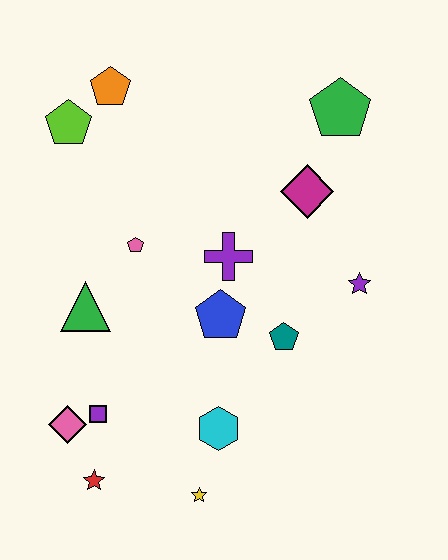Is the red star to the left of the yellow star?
Yes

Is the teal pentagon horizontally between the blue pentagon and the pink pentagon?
No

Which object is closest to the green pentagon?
The magenta diamond is closest to the green pentagon.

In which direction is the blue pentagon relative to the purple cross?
The blue pentagon is below the purple cross.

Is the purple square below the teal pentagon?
Yes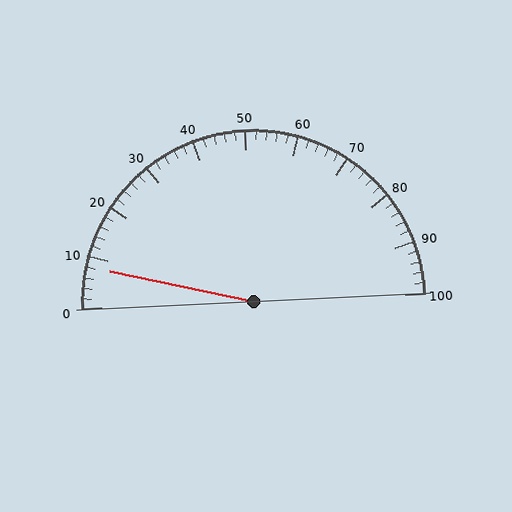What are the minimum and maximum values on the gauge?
The gauge ranges from 0 to 100.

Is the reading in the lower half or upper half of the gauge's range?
The reading is in the lower half of the range (0 to 100).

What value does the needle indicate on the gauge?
The needle indicates approximately 8.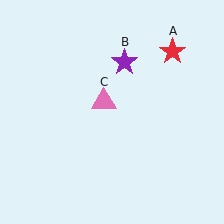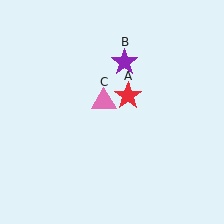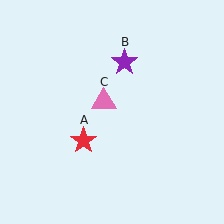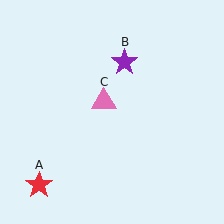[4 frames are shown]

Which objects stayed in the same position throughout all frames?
Purple star (object B) and pink triangle (object C) remained stationary.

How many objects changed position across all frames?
1 object changed position: red star (object A).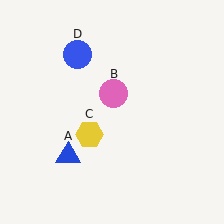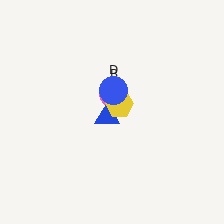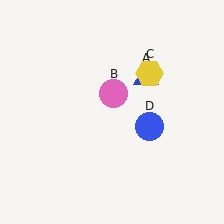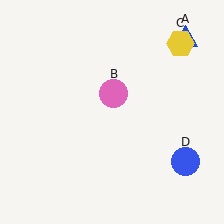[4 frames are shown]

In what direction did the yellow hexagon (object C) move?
The yellow hexagon (object C) moved up and to the right.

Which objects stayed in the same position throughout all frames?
Pink circle (object B) remained stationary.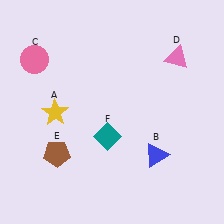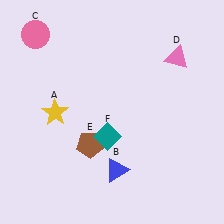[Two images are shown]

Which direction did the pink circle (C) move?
The pink circle (C) moved up.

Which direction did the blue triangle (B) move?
The blue triangle (B) moved left.